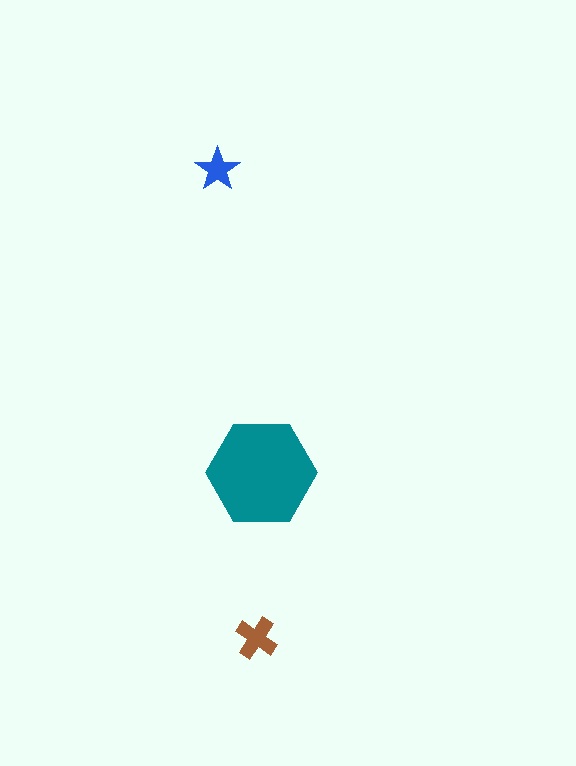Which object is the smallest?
The blue star.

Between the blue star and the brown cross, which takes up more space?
The brown cross.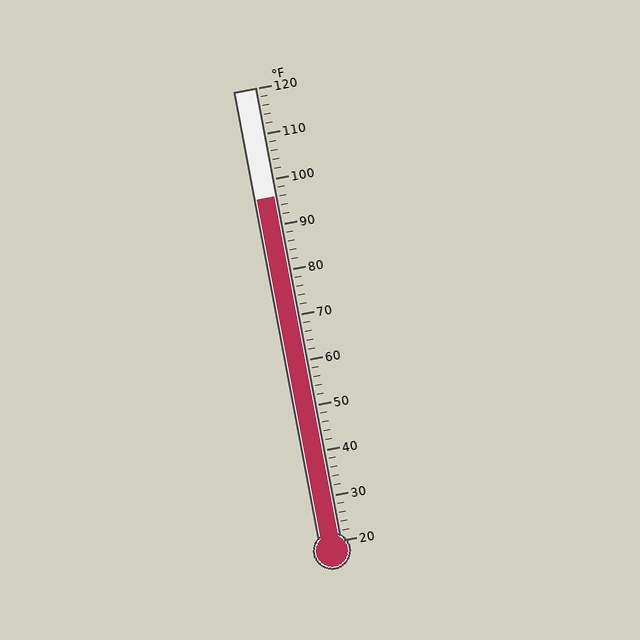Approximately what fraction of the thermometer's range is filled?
The thermometer is filled to approximately 75% of its range.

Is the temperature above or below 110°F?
The temperature is below 110°F.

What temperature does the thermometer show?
The thermometer shows approximately 96°F.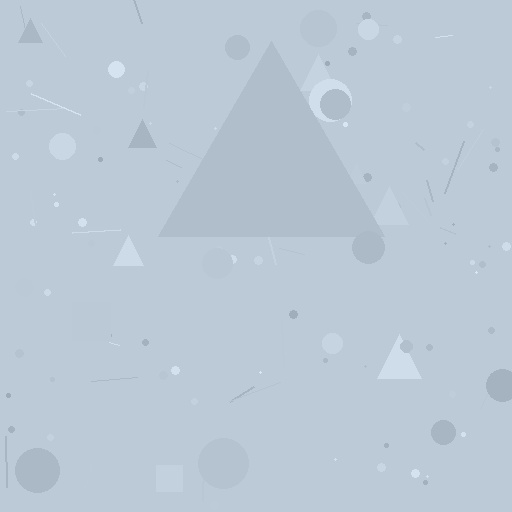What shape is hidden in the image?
A triangle is hidden in the image.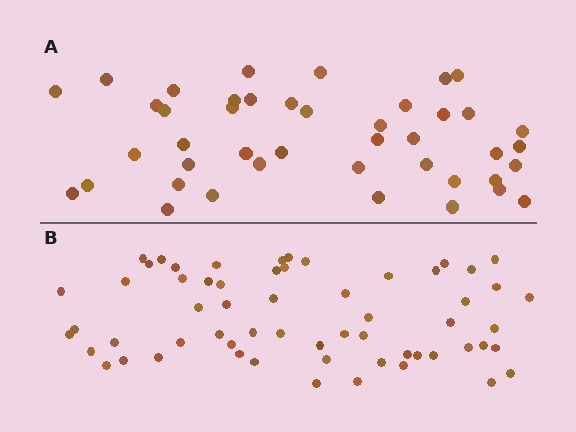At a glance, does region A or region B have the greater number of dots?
Region B (the bottom region) has more dots.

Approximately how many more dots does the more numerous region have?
Region B has approximately 15 more dots than region A.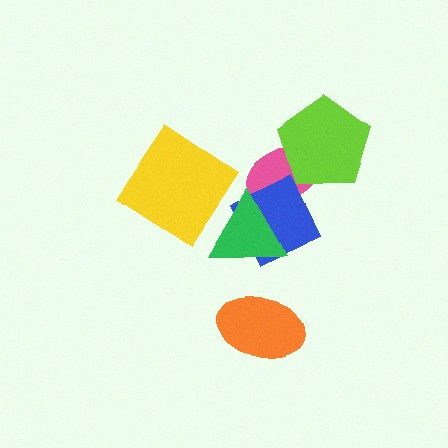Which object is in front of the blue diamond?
The green triangle is in front of the blue diamond.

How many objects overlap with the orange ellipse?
0 objects overlap with the orange ellipse.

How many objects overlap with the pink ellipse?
3 objects overlap with the pink ellipse.